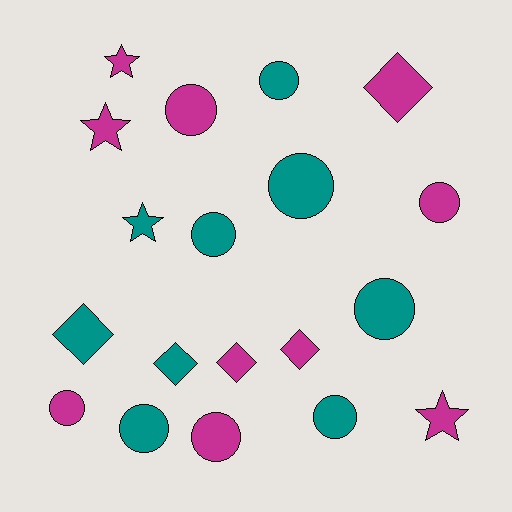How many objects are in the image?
There are 19 objects.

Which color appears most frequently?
Magenta, with 10 objects.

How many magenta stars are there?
There are 3 magenta stars.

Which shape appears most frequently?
Circle, with 10 objects.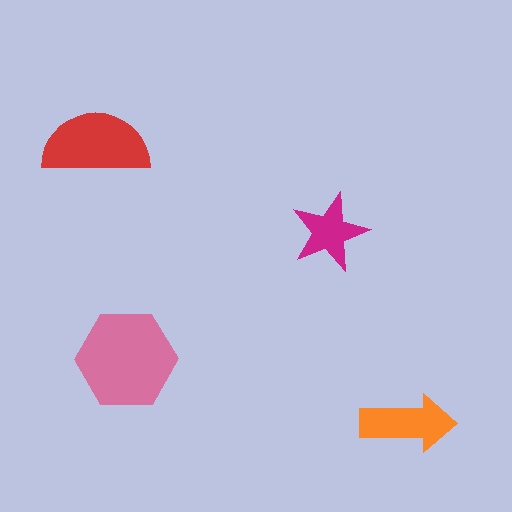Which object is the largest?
The pink hexagon.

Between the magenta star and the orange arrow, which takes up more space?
The orange arrow.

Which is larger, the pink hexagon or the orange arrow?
The pink hexagon.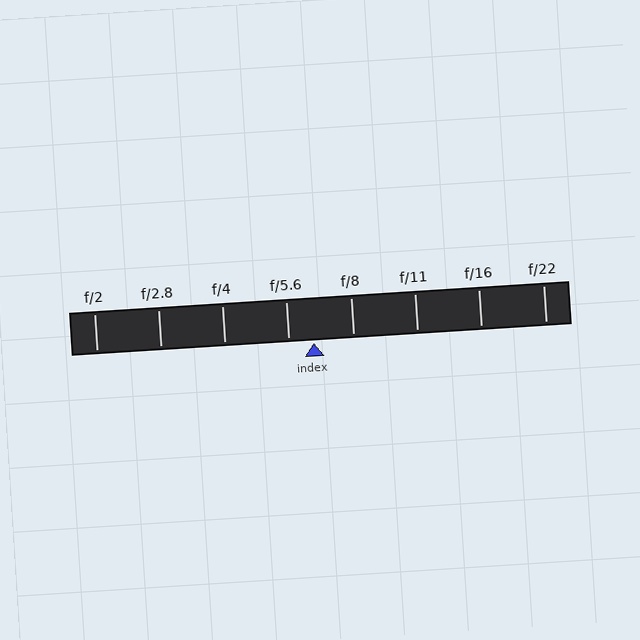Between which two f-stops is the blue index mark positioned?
The index mark is between f/5.6 and f/8.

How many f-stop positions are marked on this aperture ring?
There are 8 f-stop positions marked.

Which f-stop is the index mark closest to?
The index mark is closest to f/5.6.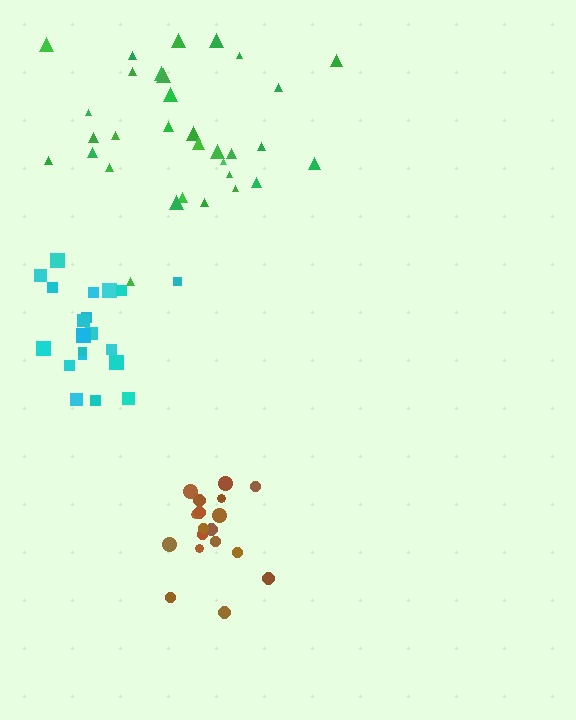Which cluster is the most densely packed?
Brown.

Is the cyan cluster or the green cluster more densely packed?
Cyan.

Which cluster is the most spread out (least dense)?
Green.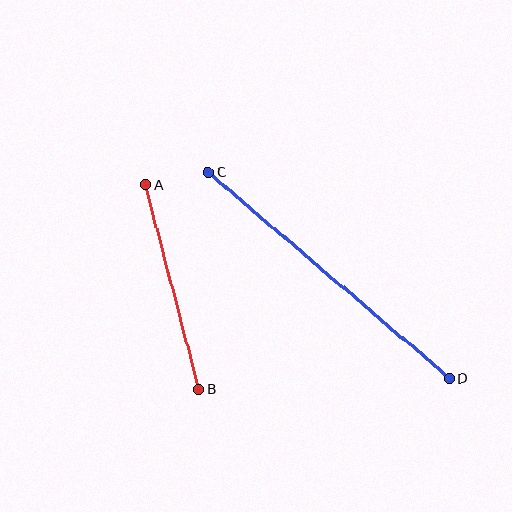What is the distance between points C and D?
The distance is approximately 317 pixels.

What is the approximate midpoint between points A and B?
The midpoint is at approximately (172, 287) pixels.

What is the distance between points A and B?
The distance is approximately 211 pixels.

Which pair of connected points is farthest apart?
Points C and D are farthest apart.